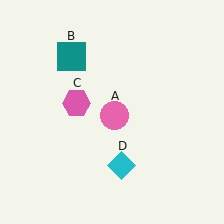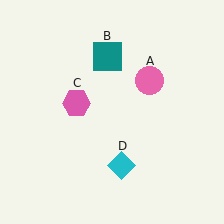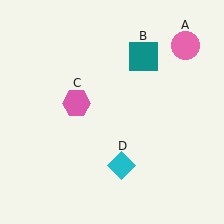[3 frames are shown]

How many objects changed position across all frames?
2 objects changed position: pink circle (object A), teal square (object B).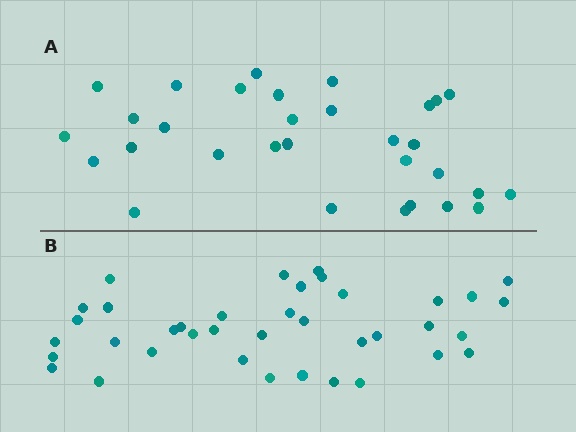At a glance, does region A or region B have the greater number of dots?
Region B (the bottom region) has more dots.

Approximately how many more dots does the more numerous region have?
Region B has roughly 8 or so more dots than region A.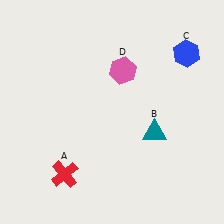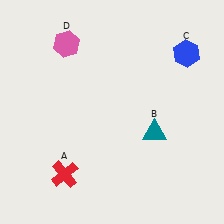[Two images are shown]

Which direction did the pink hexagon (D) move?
The pink hexagon (D) moved left.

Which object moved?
The pink hexagon (D) moved left.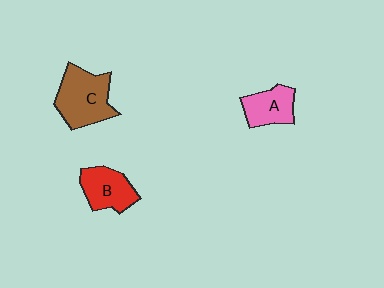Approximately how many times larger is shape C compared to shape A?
Approximately 1.6 times.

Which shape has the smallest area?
Shape A (pink).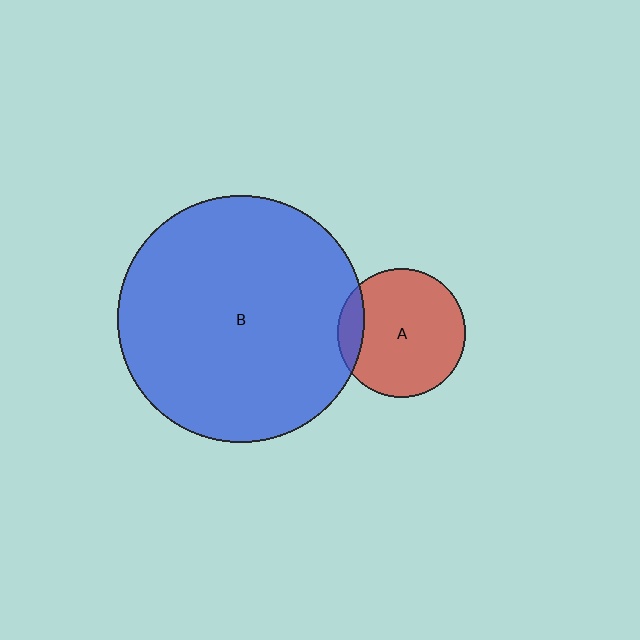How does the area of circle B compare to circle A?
Approximately 3.7 times.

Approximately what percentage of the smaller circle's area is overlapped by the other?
Approximately 15%.